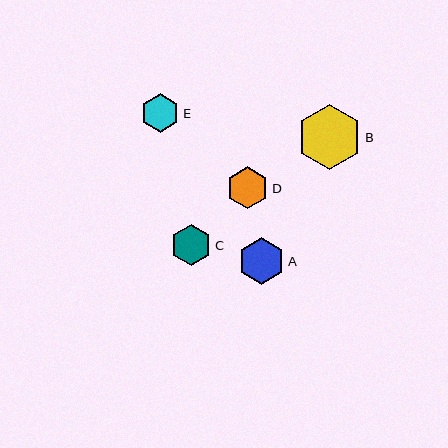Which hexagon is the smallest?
Hexagon E is the smallest with a size of approximately 39 pixels.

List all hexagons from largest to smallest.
From largest to smallest: B, A, D, C, E.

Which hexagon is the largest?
Hexagon B is the largest with a size of approximately 65 pixels.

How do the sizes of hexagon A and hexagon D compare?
Hexagon A and hexagon D are approximately the same size.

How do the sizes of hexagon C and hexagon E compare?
Hexagon C and hexagon E are approximately the same size.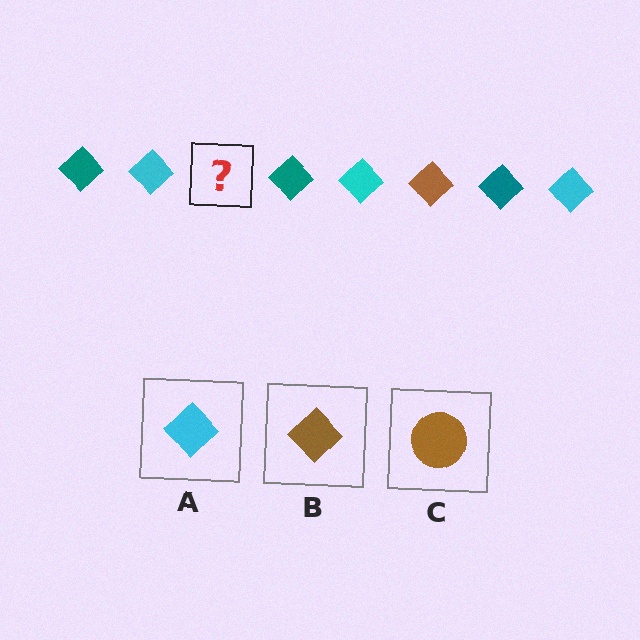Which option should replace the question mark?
Option B.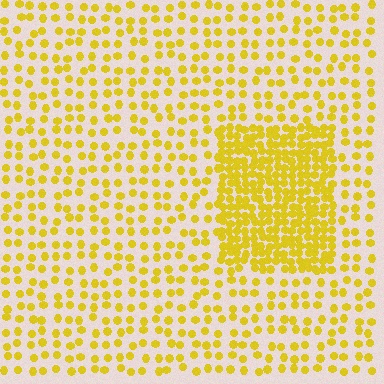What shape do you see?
I see a rectangle.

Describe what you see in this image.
The image contains small yellow elements arranged at two different densities. A rectangle-shaped region is visible where the elements are more densely packed than the surrounding area.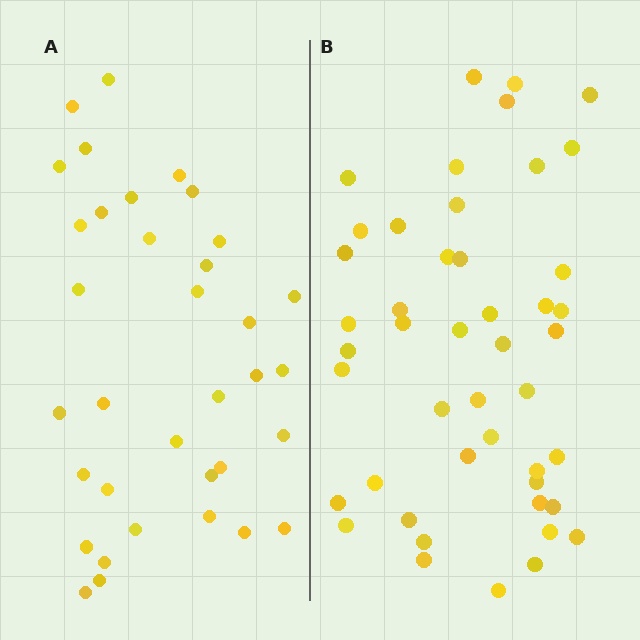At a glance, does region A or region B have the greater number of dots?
Region B (the right region) has more dots.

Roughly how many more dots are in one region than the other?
Region B has roughly 12 or so more dots than region A.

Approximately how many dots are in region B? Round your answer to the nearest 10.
About 50 dots. (The exact count is 46, which rounds to 50.)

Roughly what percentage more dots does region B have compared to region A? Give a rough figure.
About 30% more.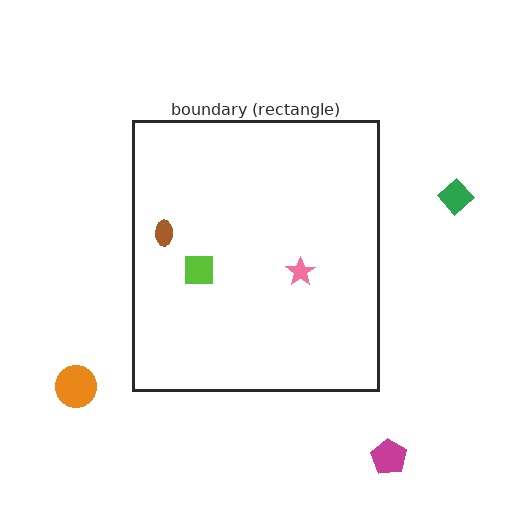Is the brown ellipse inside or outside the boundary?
Inside.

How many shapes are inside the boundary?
3 inside, 3 outside.